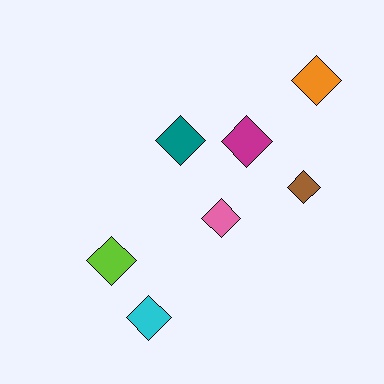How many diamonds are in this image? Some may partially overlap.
There are 7 diamonds.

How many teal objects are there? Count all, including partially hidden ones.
There is 1 teal object.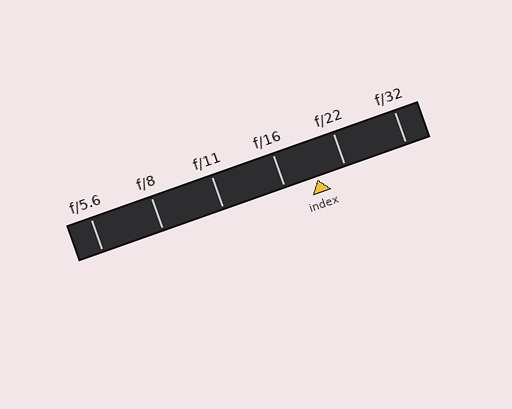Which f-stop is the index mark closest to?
The index mark is closest to f/22.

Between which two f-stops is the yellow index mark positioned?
The index mark is between f/16 and f/22.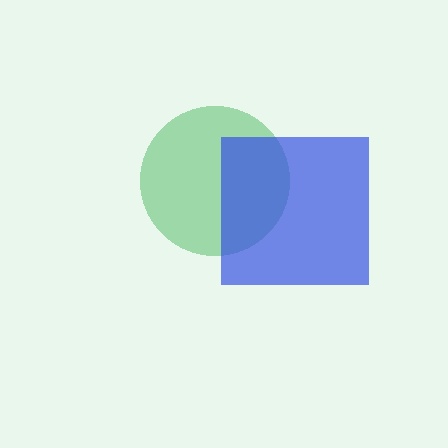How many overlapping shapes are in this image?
There are 2 overlapping shapes in the image.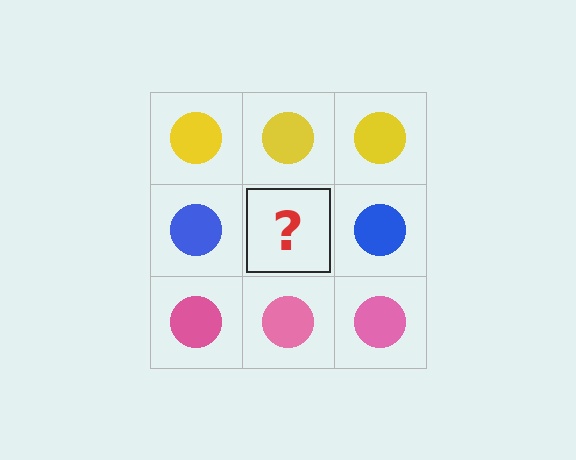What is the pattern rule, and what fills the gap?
The rule is that each row has a consistent color. The gap should be filled with a blue circle.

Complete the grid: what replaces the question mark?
The question mark should be replaced with a blue circle.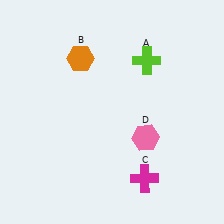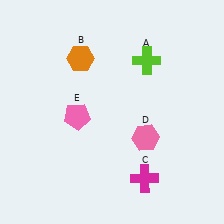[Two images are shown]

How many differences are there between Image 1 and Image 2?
There is 1 difference between the two images.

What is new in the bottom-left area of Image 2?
A pink pentagon (E) was added in the bottom-left area of Image 2.